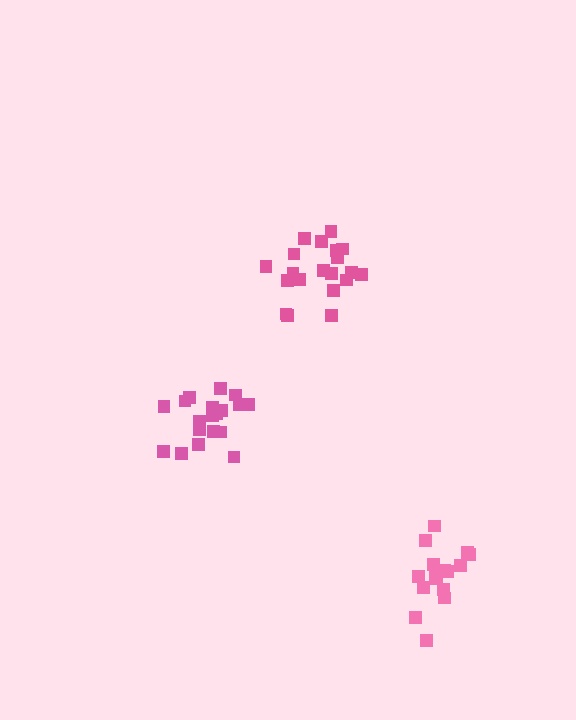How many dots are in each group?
Group 1: 20 dots, Group 2: 20 dots, Group 3: 16 dots (56 total).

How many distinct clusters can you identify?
There are 3 distinct clusters.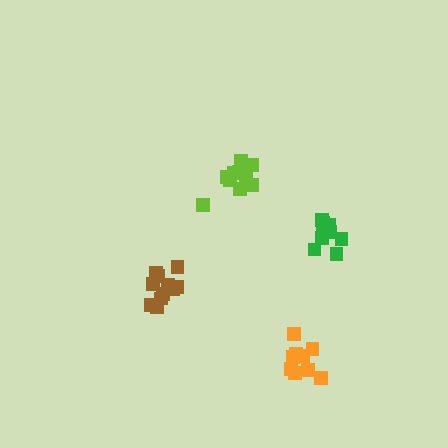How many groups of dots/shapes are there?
There are 4 groups.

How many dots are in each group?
Group 1: 11 dots, Group 2: 11 dots, Group 3: 9 dots, Group 4: 9 dots (40 total).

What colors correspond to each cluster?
The clusters are colored: brown, lime, orange, green.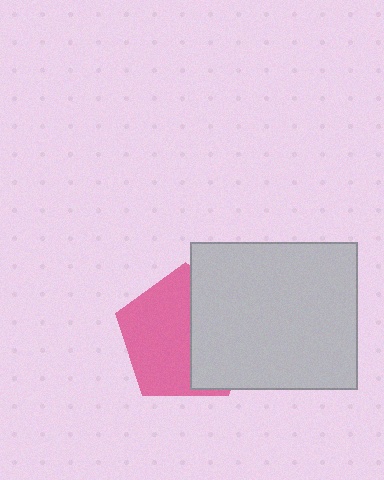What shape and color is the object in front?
The object in front is a light gray rectangle.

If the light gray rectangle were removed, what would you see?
You would see the complete pink pentagon.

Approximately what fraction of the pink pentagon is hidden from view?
Roughly 44% of the pink pentagon is hidden behind the light gray rectangle.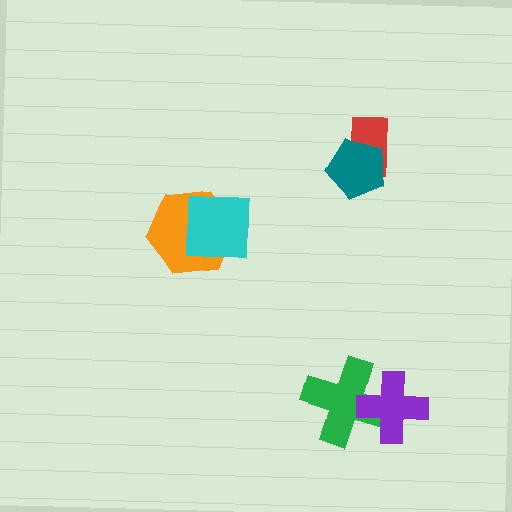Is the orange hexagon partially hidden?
Yes, it is partially covered by another shape.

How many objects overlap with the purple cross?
1 object overlaps with the purple cross.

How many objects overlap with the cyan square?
1 object overlaps with the cyan square.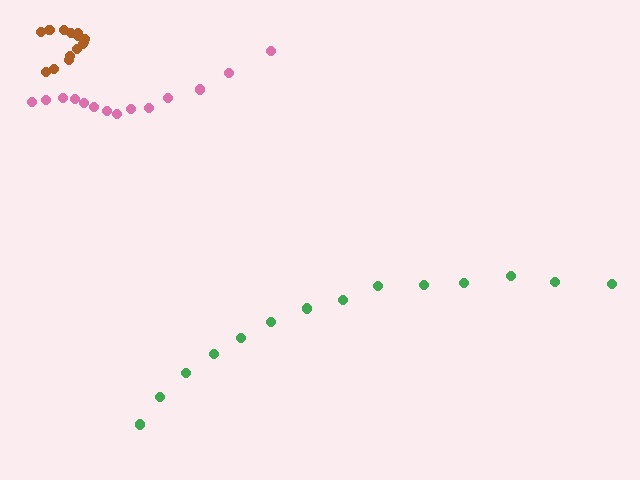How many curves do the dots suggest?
There are 3 distinct paths.